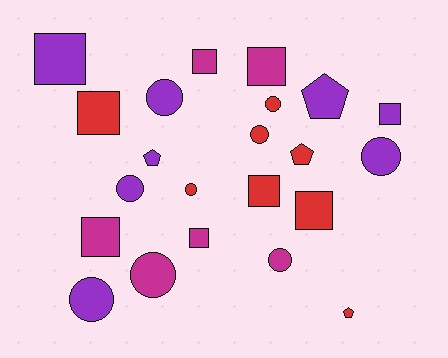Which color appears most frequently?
Red, with 8 objects.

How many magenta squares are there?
There are 4 magenta squares.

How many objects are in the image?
There are 22 objects.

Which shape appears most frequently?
Square, with 9 objects.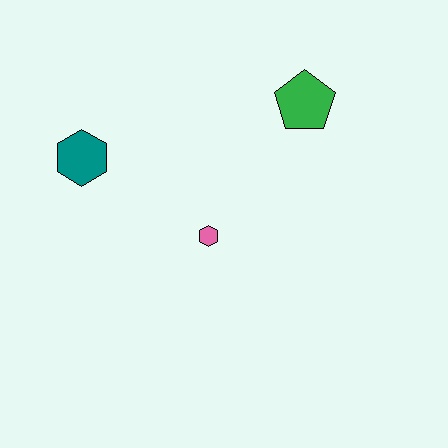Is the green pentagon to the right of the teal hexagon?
Yes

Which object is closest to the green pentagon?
The pink hexagon is closest to the green pentagon.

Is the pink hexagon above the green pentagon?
No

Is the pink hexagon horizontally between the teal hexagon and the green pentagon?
Yes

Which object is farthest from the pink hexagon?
The green pentagon is farthest from the pink hexagon.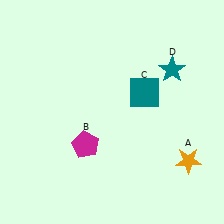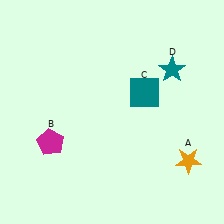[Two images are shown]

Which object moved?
The magenta pentagon (B) moved left.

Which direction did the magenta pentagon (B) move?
The magenta pentagon (B) moved left.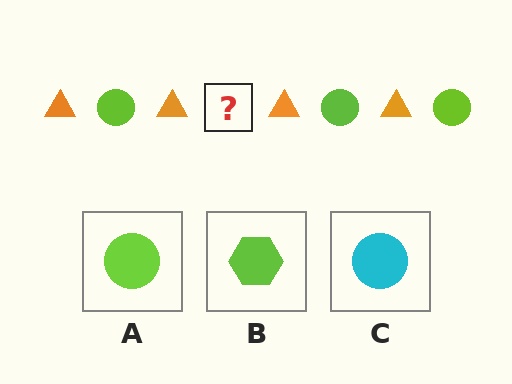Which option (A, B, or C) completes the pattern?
A.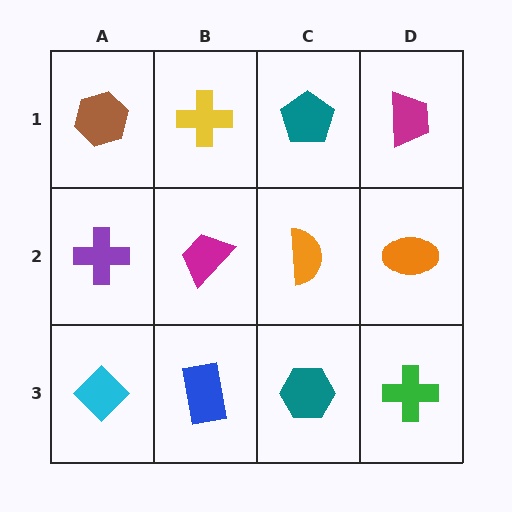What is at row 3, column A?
A cyan diamond.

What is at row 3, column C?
A teal hexagon.